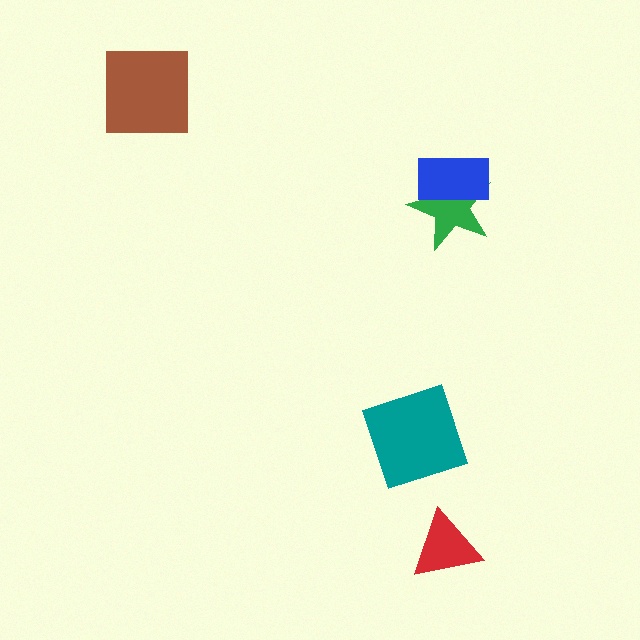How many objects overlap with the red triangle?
0 objects overlap with the red triangle.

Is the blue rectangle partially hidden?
No, no other shape covers it.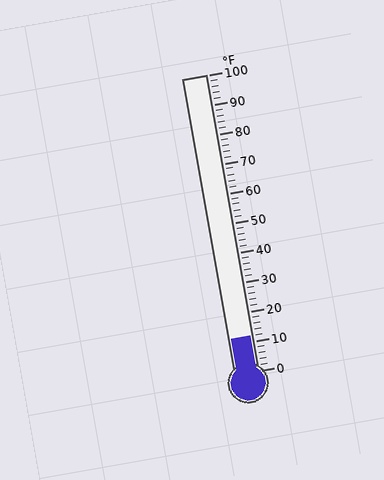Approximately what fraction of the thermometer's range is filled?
The thermometer is filled to approximately 10% of its range.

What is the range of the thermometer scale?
The thermometer scale ranges from 0°F to 100°F.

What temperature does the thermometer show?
The thermometer shows approximately 12°F.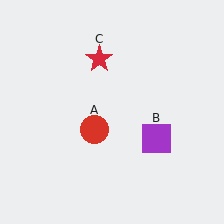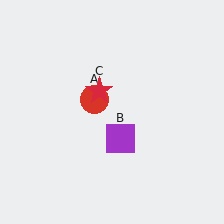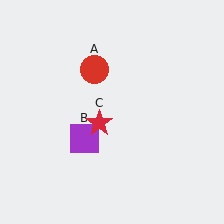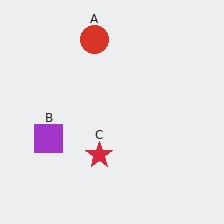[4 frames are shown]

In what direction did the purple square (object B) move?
The purple square (object B) moved left.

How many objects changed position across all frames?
3 objects changed position: red circle (object A), purple square (object B), red star (object C).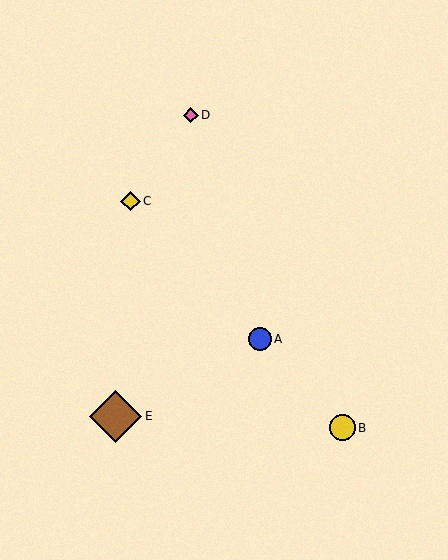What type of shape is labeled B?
Shape B is a yellow circle.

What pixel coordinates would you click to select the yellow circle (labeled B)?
Click at (342, 428) to select the yellow circle B.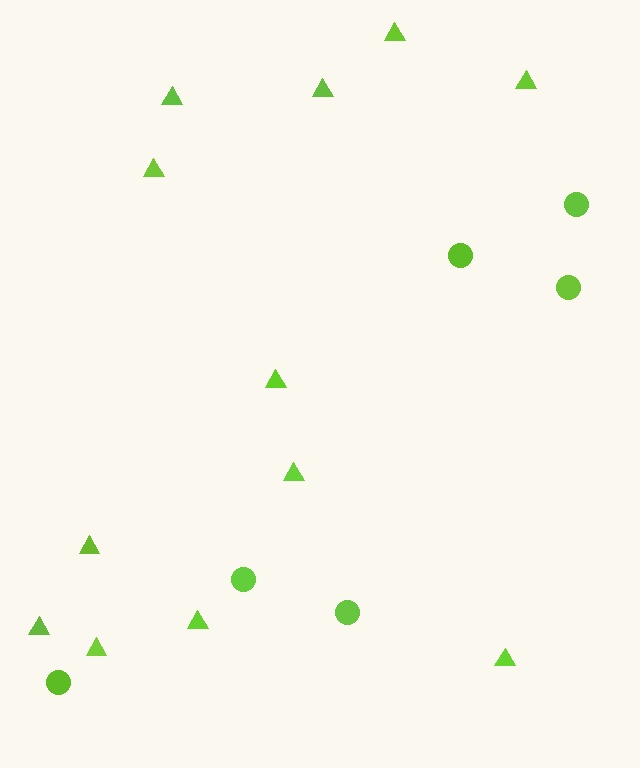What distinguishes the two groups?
There are 2 groups: one group of triangles (12) and one group of circles (6).